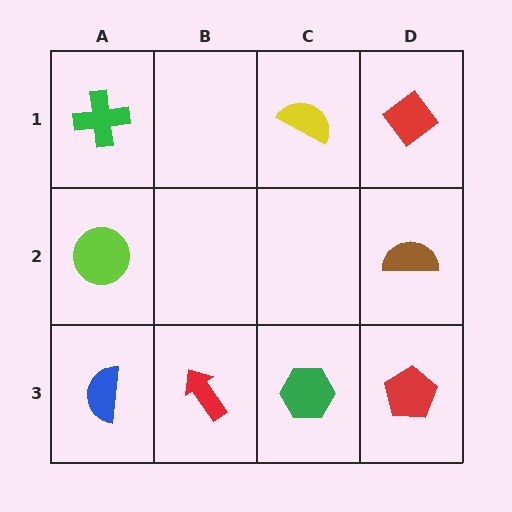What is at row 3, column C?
A green hexagon.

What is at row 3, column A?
A blue semicircle.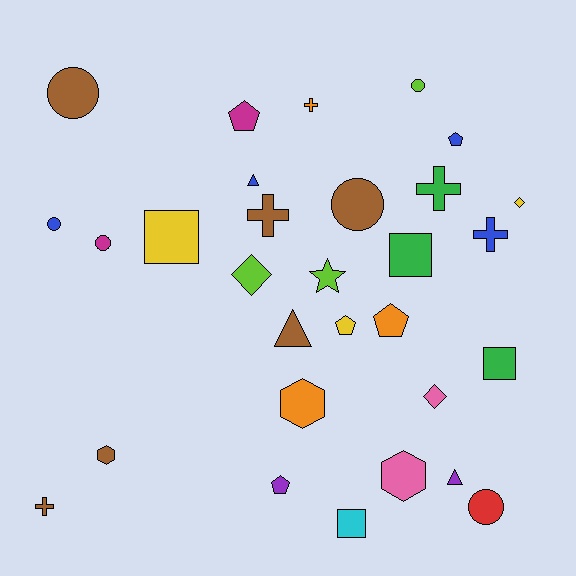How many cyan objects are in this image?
There is 1 cyan object.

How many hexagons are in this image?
There are 3 hexagons.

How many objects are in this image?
There are 30 objects.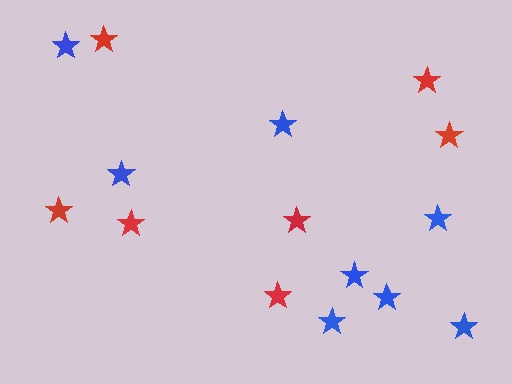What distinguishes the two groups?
There are 2 groups: one group of red stars (7) and one group of blue stars (8).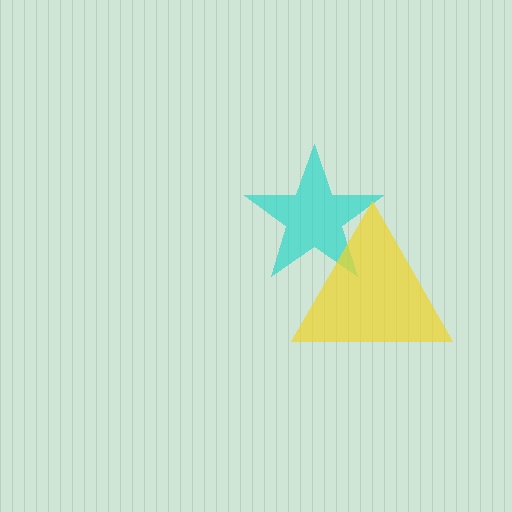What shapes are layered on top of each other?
The layered shapes are: a cyan star, a yellow triangle.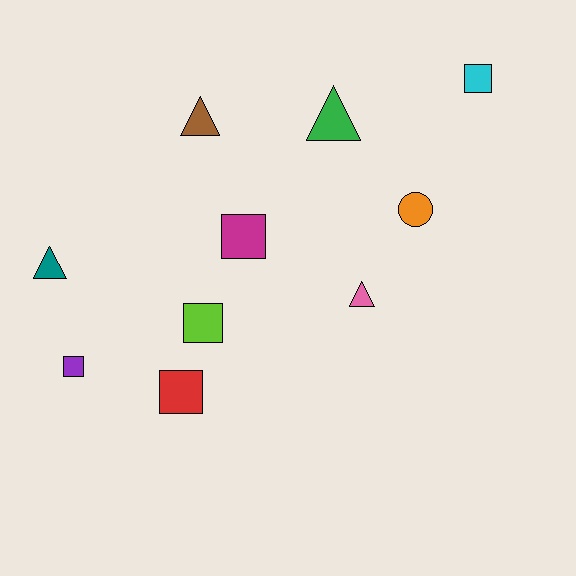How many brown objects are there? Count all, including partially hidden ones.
There is 1 brown object.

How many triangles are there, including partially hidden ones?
There are 4 triangles.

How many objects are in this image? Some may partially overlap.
There are 10 objects.